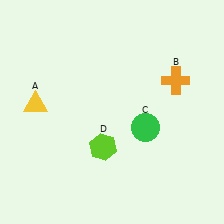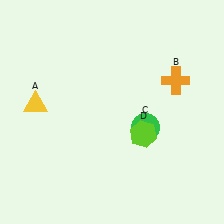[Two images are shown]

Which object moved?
The lime hexagon (D) moved right.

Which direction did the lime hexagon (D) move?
The lime hexagon (D) moved right.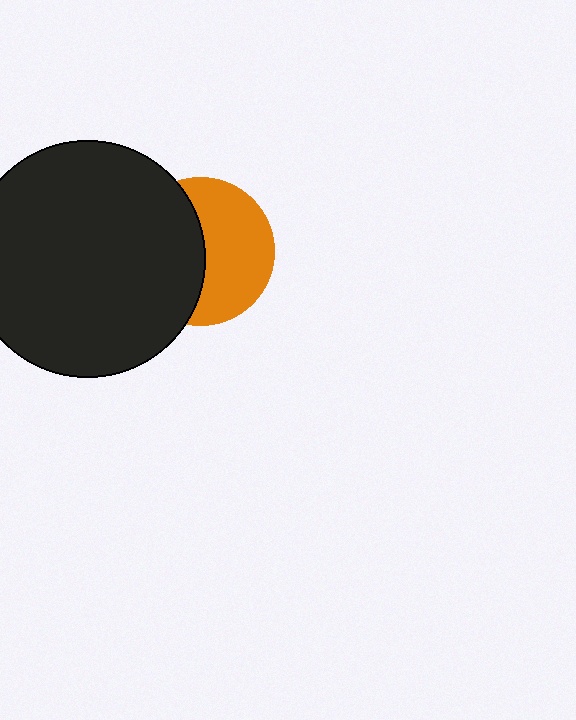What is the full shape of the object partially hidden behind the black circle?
The partially hidden object is an orange circle.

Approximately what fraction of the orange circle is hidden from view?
Roughly 48% of the orange circle is hidden behind the black circle.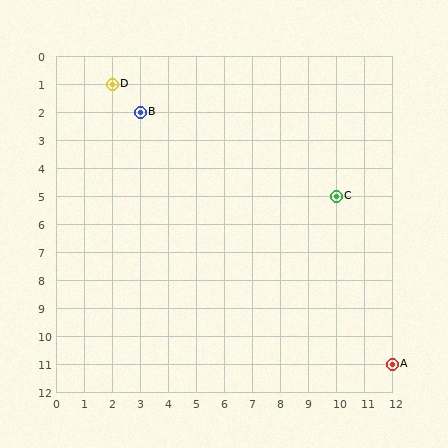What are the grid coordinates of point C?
Point C is at grid coordinates (10, 5).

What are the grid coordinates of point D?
Point D is at grid coordinates (2, 1).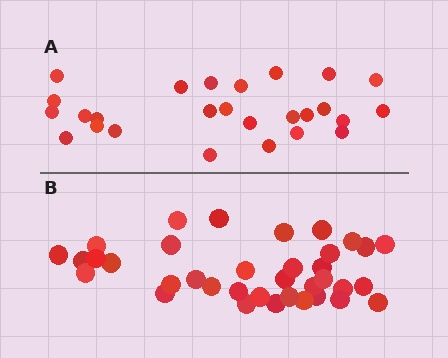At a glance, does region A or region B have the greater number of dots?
Region B (the bottom region) has more dots.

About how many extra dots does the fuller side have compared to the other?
Region B has roughly 10 or so more dots than region A.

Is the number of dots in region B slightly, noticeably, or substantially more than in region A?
Region B has noticeably more, but not dramatically so. The ratio is roughly 1.4 to 1.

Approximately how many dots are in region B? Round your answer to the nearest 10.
About 40 dots. (The exact count is 36, which rounds to 40.)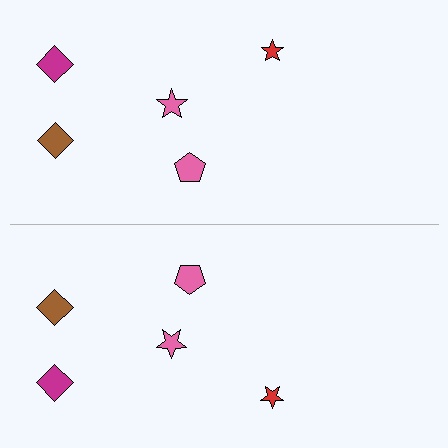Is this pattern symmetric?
Yes, this pattern has bilateral (reflection) symmetry.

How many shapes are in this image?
There are 10 shapes in this image.